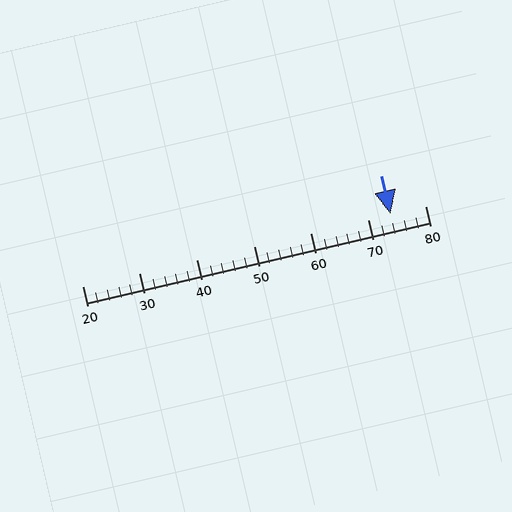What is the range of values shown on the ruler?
The ruler shows values from 20 to 80.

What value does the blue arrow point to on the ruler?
The blue arrow points to approximately 74.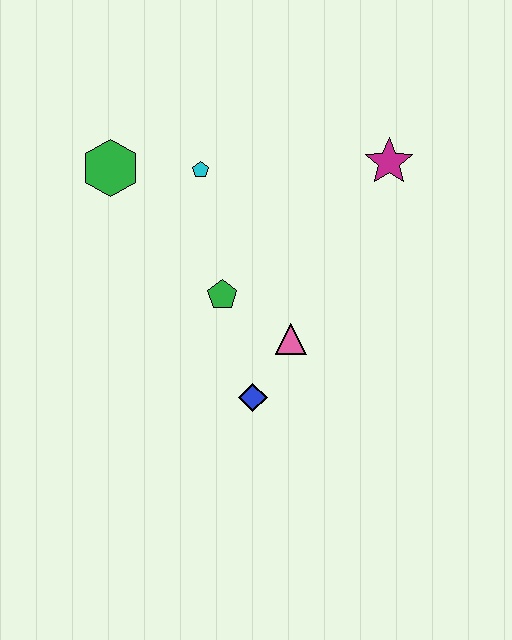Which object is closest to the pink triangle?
The blue diamond is closest to the pink triangle.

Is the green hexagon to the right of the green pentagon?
No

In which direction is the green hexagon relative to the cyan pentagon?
The green hexagon is to the left of the cyan pentagon.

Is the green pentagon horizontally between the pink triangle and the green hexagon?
Yes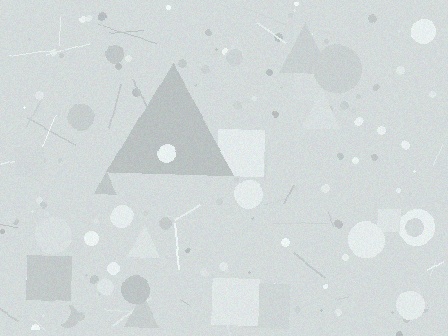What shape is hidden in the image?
A triangle is hidden in the image.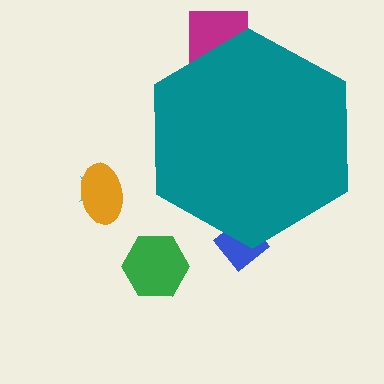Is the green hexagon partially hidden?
No, the green hexagon is fully visible.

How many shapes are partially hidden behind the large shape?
2 shapes are partially hidden.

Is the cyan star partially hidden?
No, the cyan star is fully visible.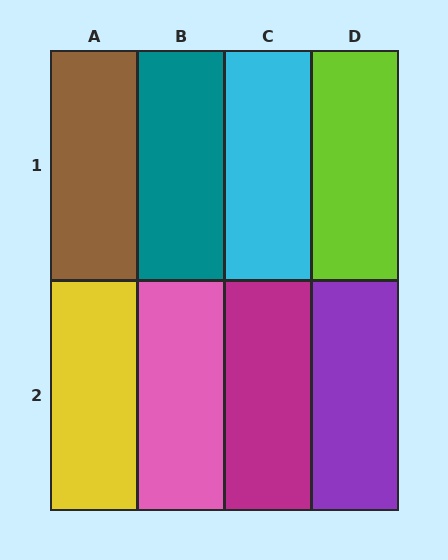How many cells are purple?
1 cell is purple.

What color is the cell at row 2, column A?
Yellow.